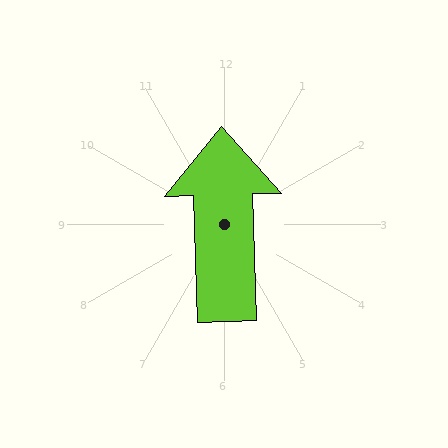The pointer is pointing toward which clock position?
Roughly 12 o'clock.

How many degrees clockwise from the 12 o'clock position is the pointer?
Approximately 358 degrees.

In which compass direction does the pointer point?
North.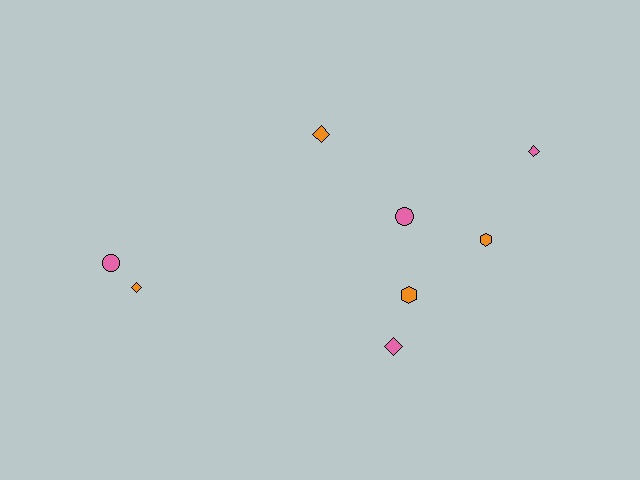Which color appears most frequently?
Orange, with 4 objects.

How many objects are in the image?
There are 8 objects.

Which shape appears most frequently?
Diamond, with 4 objects.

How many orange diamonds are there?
There are 2 orange diamonds.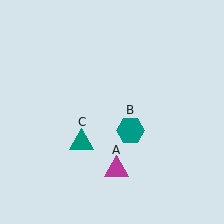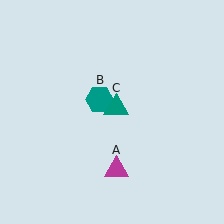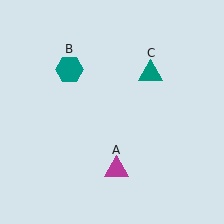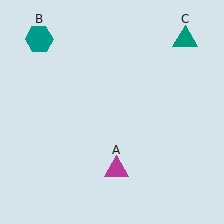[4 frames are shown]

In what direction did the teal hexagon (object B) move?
The teal hexagon (object B) moved up and to the left.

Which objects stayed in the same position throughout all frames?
Magenta triangle (object A) remained stationary.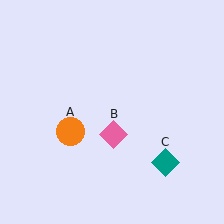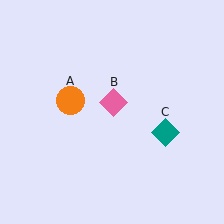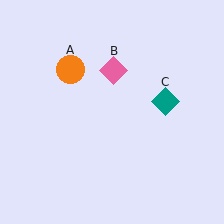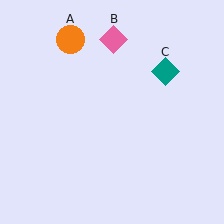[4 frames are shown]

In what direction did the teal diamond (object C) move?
The teal diamond (object C) moved up.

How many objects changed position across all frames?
3 objects changed position: orange circle (object A), pink diamond (object B), teal diamond (object C).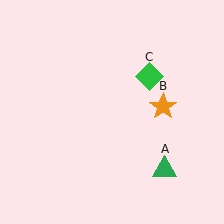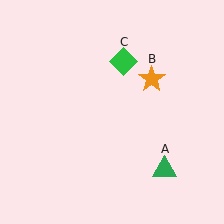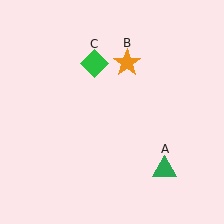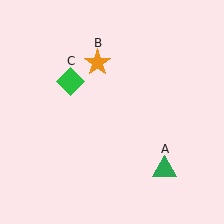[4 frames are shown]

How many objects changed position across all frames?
2 objects changed position: orange star (object B), green diamond (object C).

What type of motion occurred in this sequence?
The orange star (object B), green diamond (object C) rotated counterclockwise around the center of the scene.